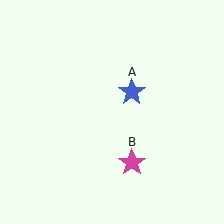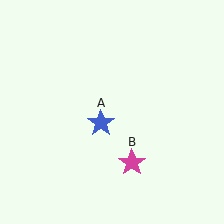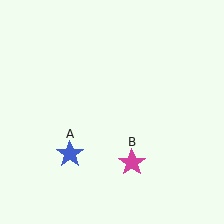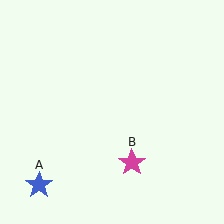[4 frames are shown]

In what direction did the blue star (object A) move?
The blue star (object A) moved down and to the left.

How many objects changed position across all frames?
1 object changed position: blue star (object A).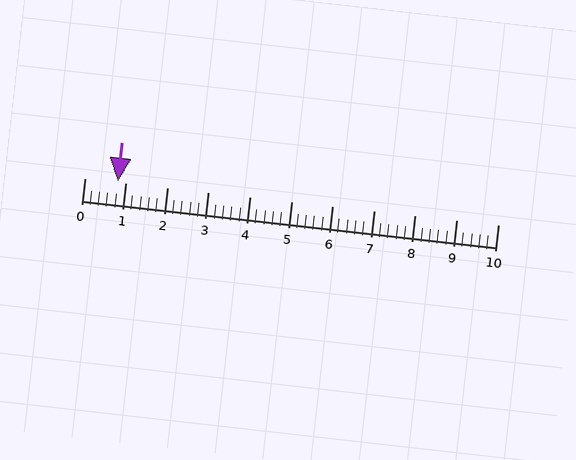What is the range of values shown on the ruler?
The ruler shows values from 0 to 10.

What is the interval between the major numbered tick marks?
The major tick marks are spaced 1 units apart.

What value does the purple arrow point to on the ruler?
The purple arrow points to approximately 0.8.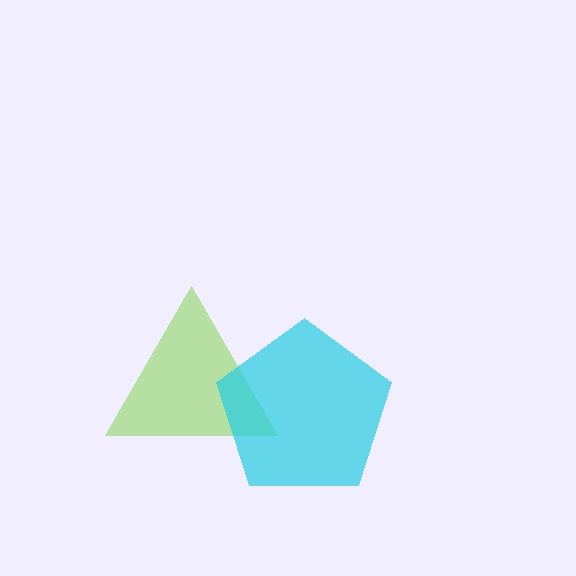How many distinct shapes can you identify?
There are 2 distinct shapes: a lime triangle, a cyan pentagon.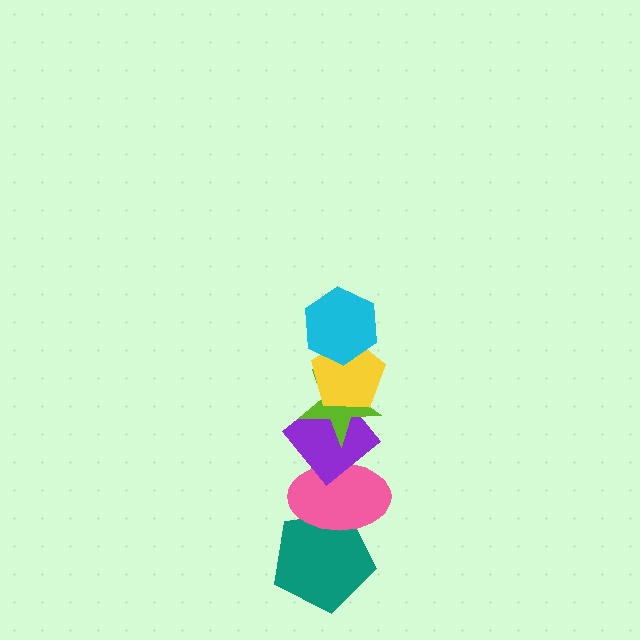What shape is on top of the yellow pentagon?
The cyan hexagon is on top of the yellow pentagon.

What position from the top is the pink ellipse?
The pink ellipse is 5th from the top.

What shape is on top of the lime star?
The yellow pentagon is on top of the lime star.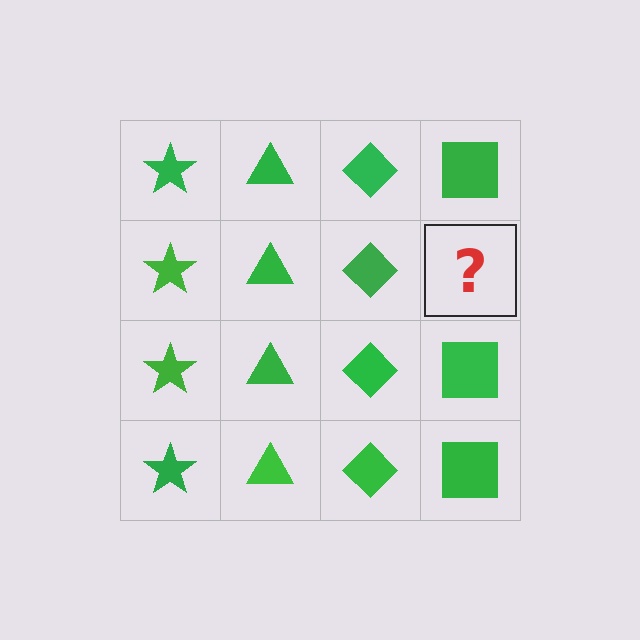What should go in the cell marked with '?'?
The missing cell should contain a green square.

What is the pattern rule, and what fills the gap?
The rule is that each column has a consistent shape. The gap should be filled with a green square.